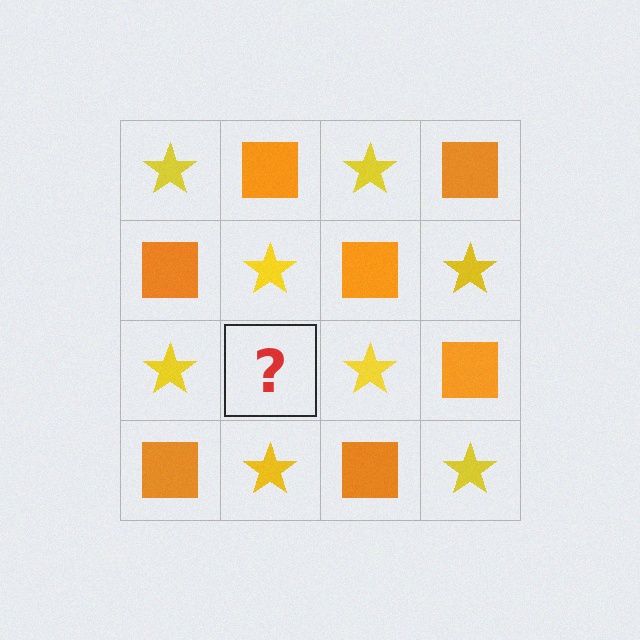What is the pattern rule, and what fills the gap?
The rule is that it alternates yellow star and orange square in a checkerboard pattern. The gap should be filled with an orange square.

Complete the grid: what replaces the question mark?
The question mark should be replaced with an orange square.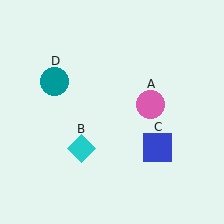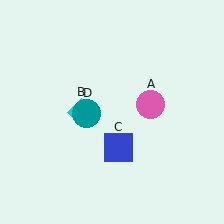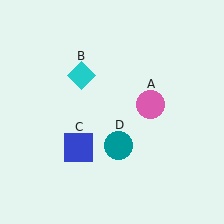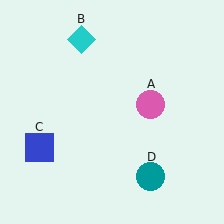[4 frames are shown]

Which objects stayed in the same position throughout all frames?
Pink circle (object A) remained stationary.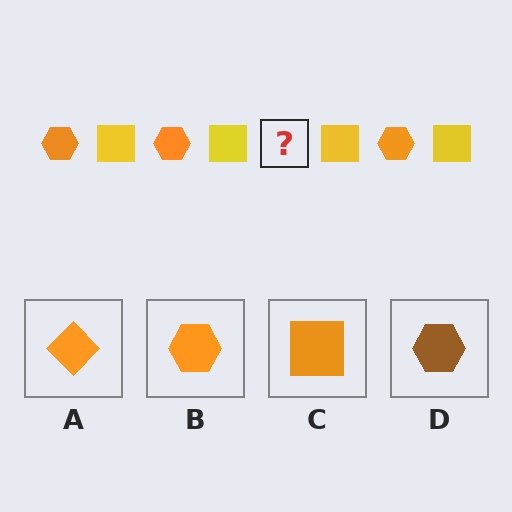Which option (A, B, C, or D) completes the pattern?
B.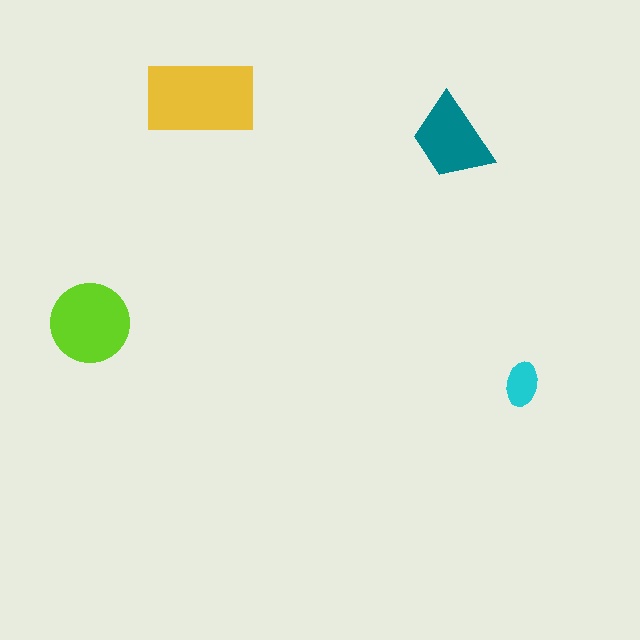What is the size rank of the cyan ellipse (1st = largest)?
4th.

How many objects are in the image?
There are 4 objects in the image.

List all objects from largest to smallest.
The yellow rectangle, the lime circle, the teal trapezoid, the cyan ellipse.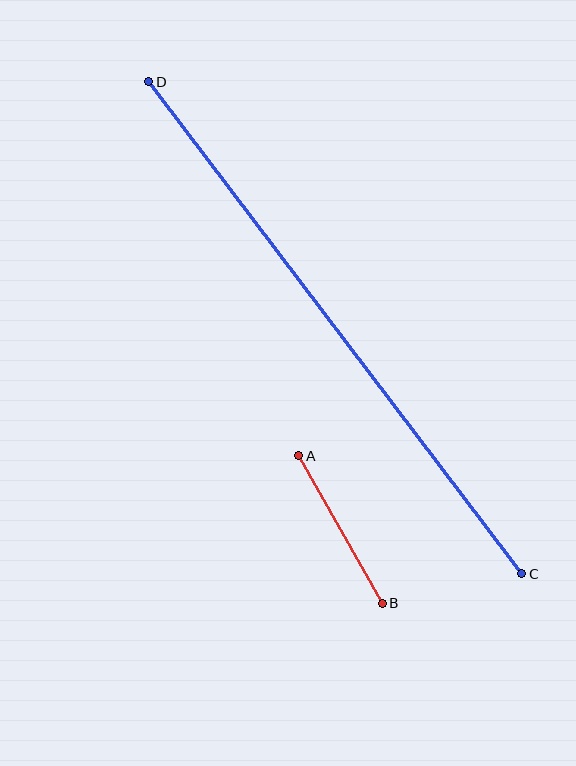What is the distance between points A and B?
The distance is approximately 169 pixels.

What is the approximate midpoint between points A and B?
The midpoint is at approximately (340, 530) pixels.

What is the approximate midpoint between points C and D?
The midpoint is at approximately (335, 328) pixels.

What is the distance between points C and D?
The distance is approximately 617 pixels.